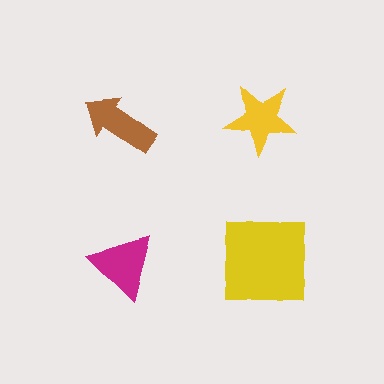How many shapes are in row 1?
2 shapes.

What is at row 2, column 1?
A magenta triangle.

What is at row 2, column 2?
A yellow square.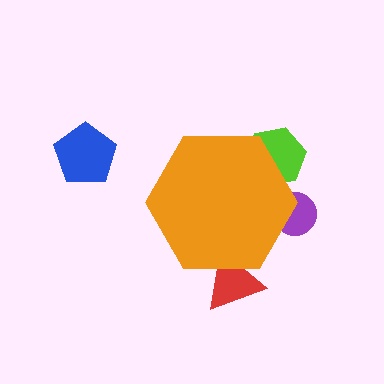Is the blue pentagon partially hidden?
No, the blue pentagon is fully visible.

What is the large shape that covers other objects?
An orange hexagon.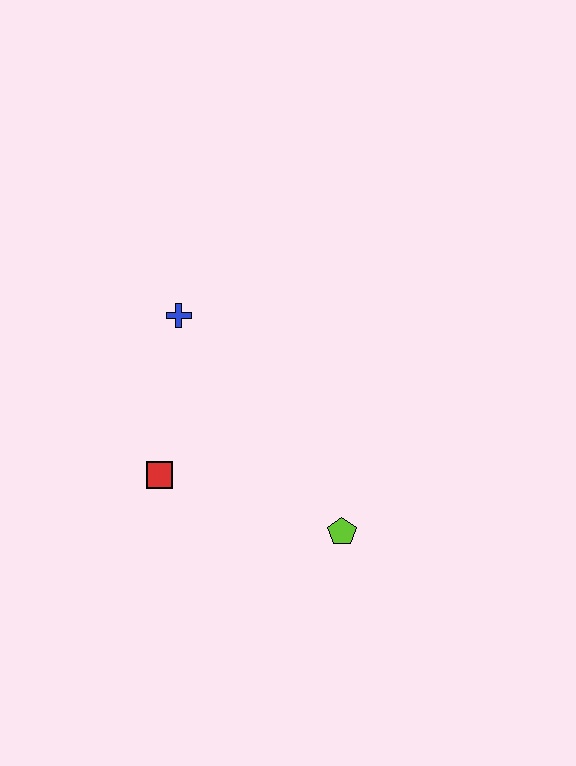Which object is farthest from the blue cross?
The lime pentagon is farthest from the blue cross.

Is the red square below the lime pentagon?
No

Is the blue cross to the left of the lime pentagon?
Yes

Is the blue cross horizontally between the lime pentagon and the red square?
Yes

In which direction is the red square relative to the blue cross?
The red square is below the blue cross.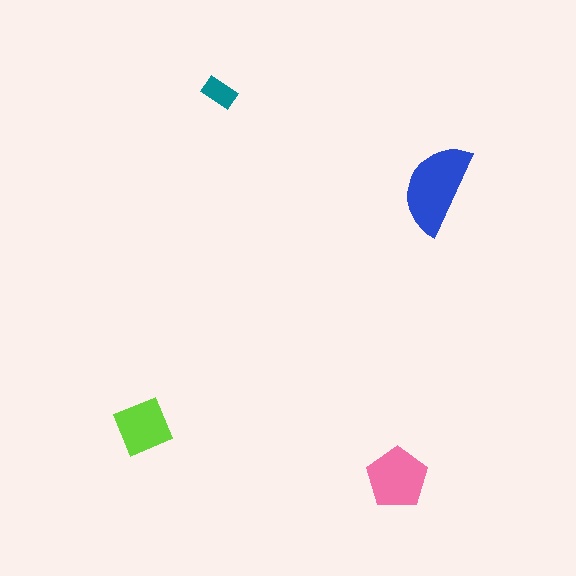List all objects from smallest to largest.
The teal rectangle, the lime square, the pink pentagon, the blue semicircle.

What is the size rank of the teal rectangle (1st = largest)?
4th.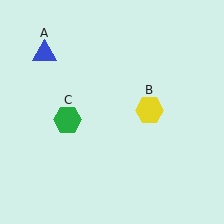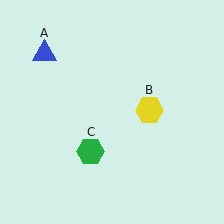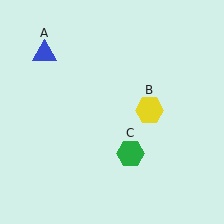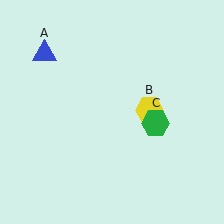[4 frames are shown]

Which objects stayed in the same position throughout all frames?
Blue triangle (object A) and yellow hexagon (object B) remained stationary.